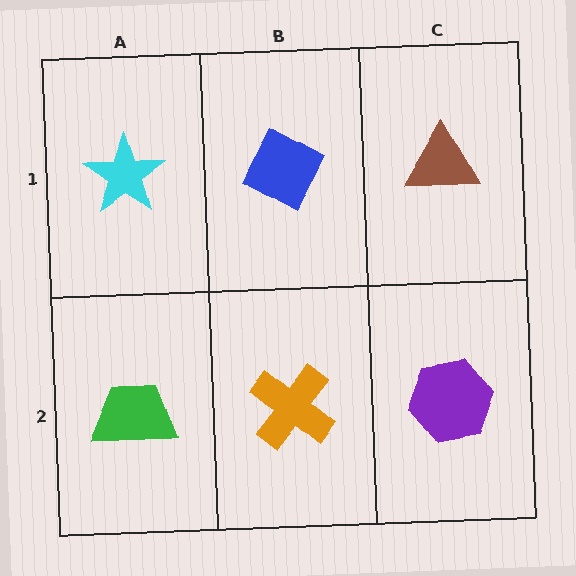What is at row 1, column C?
A brown triangle.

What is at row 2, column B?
An orange cross.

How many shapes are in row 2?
3 shapes.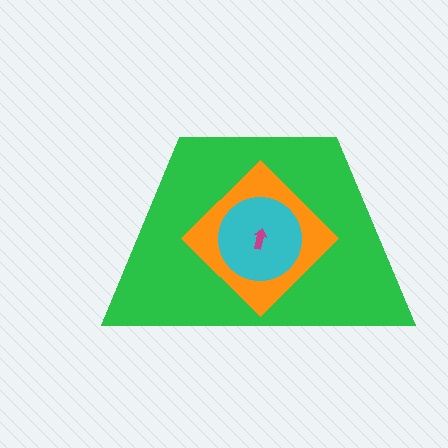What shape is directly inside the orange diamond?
The cyan circle.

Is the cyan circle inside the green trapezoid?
Yes.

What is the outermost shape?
The green trapezoid.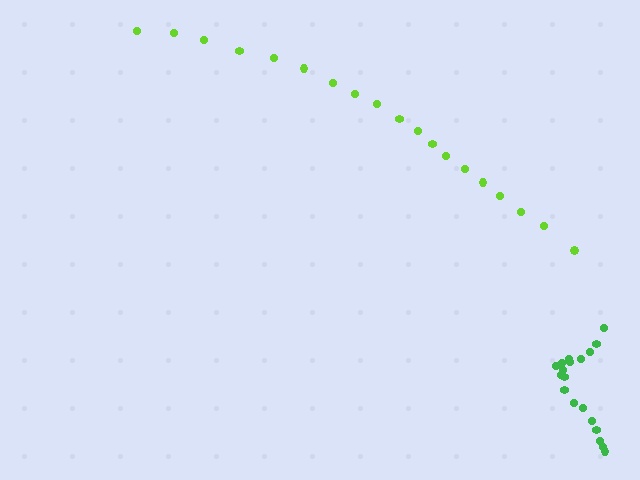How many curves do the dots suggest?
There are 2 distinct paths.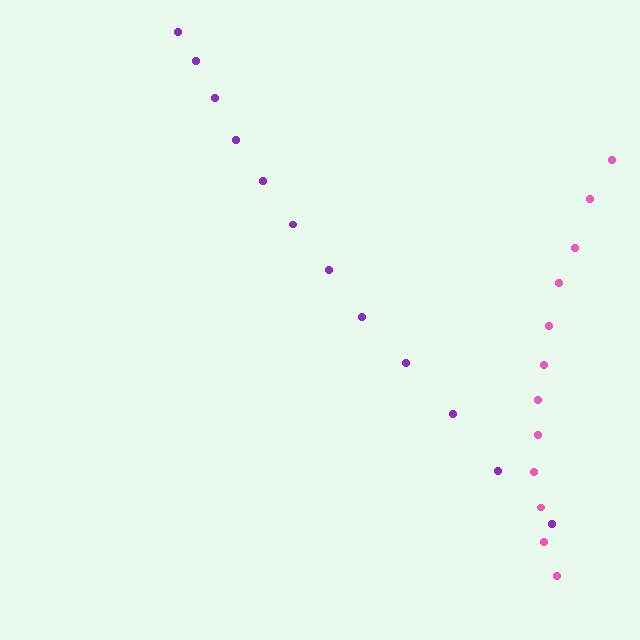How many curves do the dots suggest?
There are 2 distinct paths.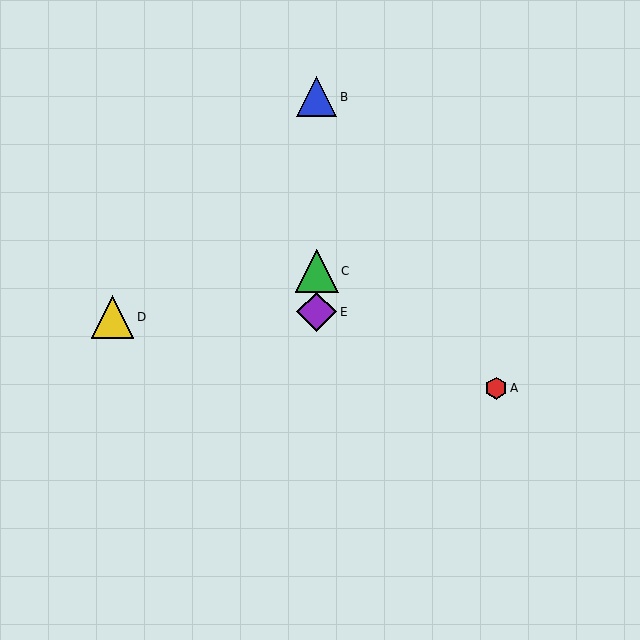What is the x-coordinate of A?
Object A is at x≈496.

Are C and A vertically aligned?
No, C is at x≈317 and A is at x≈496.